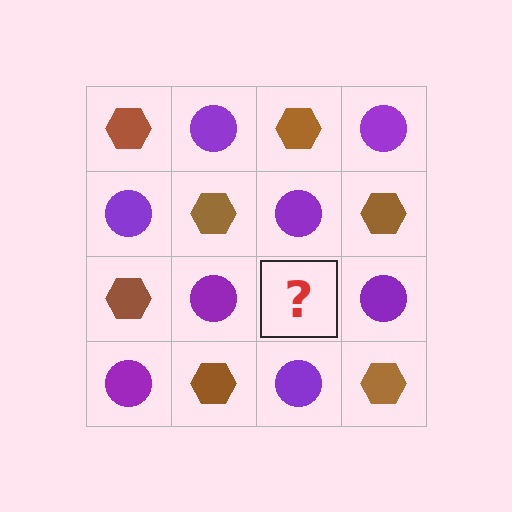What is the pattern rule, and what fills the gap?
The rule is that it alternates brown hexagon and purple circle in a checkerboard pattern. The gap should be filled with a brown hexagon.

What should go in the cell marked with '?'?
The missing cell should contain a brown hexagon.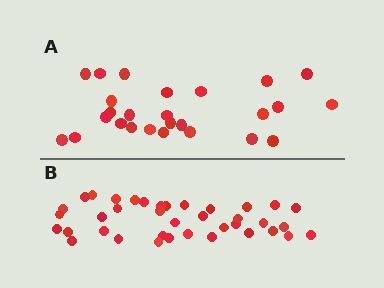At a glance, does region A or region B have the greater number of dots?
Region B (the bottom region) has more dots.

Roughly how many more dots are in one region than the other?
Region B has roughly 12 or so more dots than region A.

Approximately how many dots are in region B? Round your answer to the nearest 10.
About 40 dots. (The exact count is 38, which rounds to 40.)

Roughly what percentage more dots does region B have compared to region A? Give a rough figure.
About 45% more.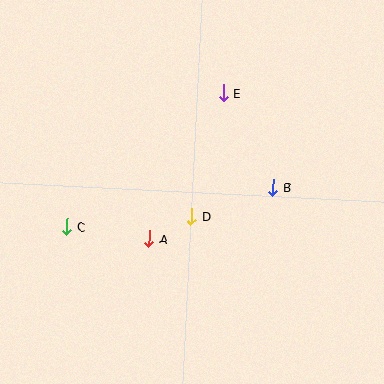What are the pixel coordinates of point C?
Point C is at (67, 227).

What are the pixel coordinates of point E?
Point E is at (223, 93).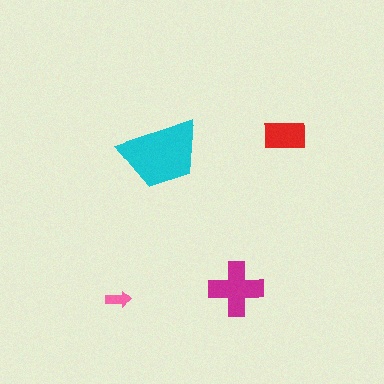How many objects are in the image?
There are 4 objects in the image.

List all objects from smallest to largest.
The pink arrow, the red rectangle, the magenta cross, the cyan trapezoid.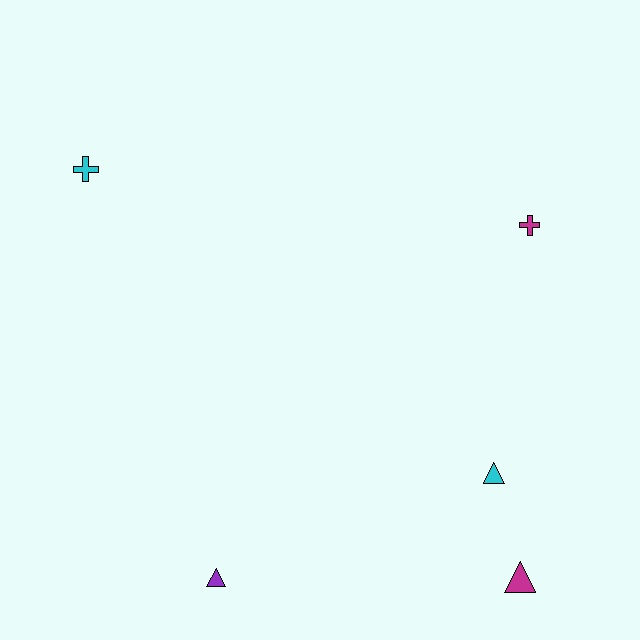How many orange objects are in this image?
There are no orange objects.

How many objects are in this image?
There are 5 objects.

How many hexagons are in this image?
There are no hexagons.